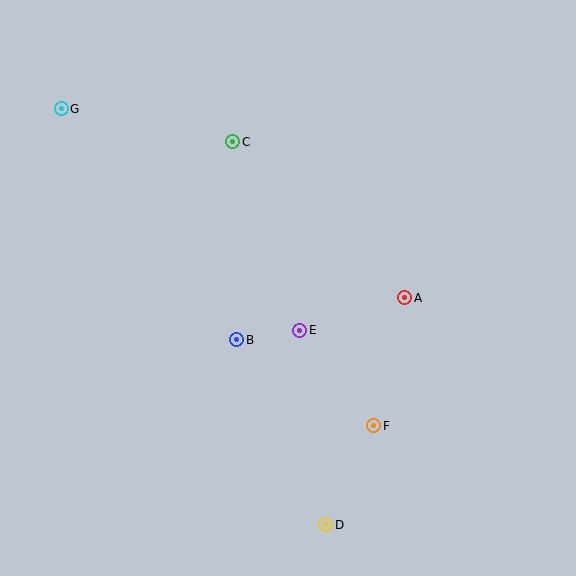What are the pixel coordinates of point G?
Point G is at (61, 109).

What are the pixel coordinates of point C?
Point C is at (233, 142).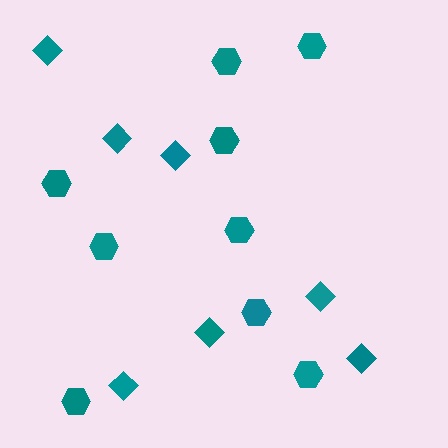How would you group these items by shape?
There are 2 groups: one group of diamonds (7) and one group of hexagons (9).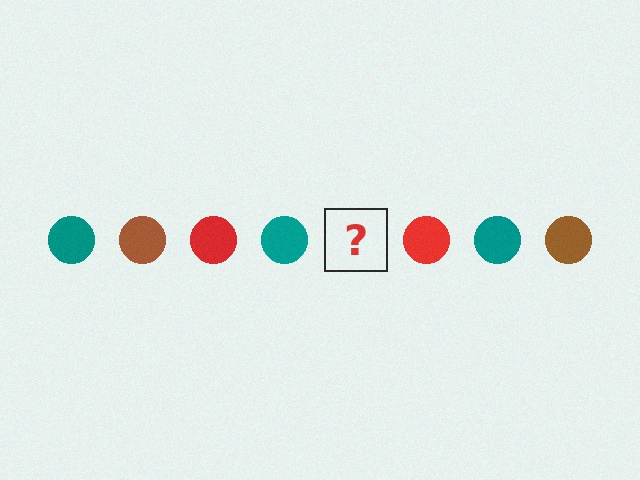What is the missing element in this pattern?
The missing element is a brown circle.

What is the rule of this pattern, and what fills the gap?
The rule is that the pattern cycles through teal, brown, red circles. The gap should be filled with a brown circle.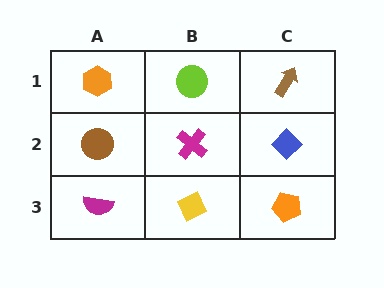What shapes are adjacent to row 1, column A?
A brown circle (row 2, column A), a lime circle (row 1, column B).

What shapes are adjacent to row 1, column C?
A blue diamond (row 2, column C), a lime circle (row 1, column B).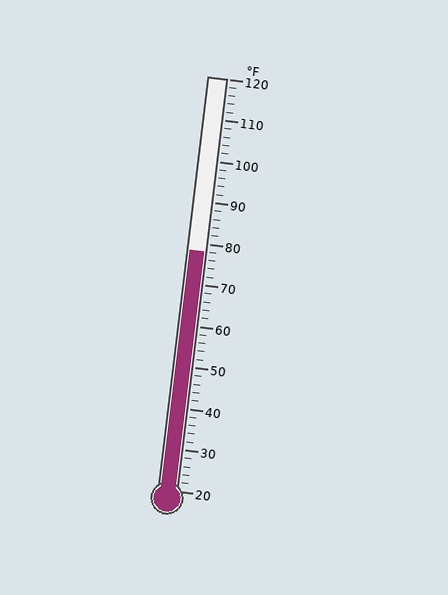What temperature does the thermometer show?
The thermometer shows approximately 78°F.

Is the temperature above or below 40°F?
The temperature is above 40°F.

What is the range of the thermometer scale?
The thermometer scale ranges from 20°F to 120°F.